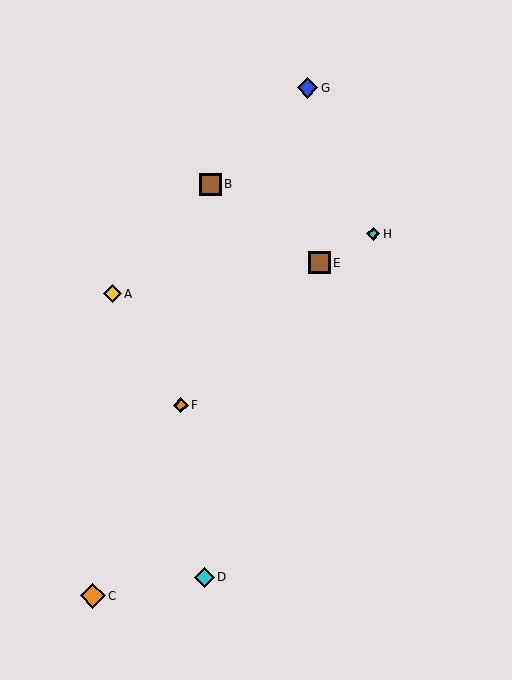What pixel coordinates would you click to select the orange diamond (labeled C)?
Click at (93, 596) to select the orange diamond C.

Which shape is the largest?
The orange diamond (labeled C) is the largest.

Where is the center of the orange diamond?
The center of the orange diamond is at (180, 405).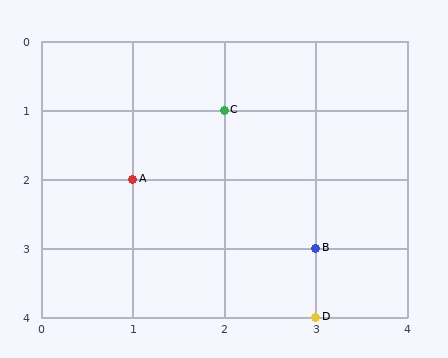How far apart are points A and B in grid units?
Points A and B are 2 columns and 1 row apart (about 2.2 grid units diagonally).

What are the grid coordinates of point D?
Point D is at grid coordinates (3, 4).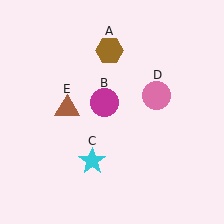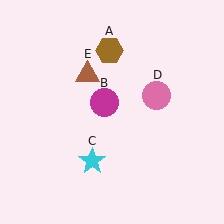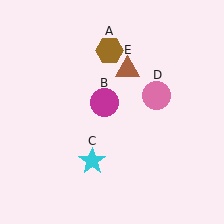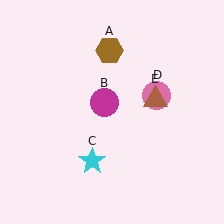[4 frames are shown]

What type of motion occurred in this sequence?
The brown triangle (object E) rotated clockwise around the center of the scene.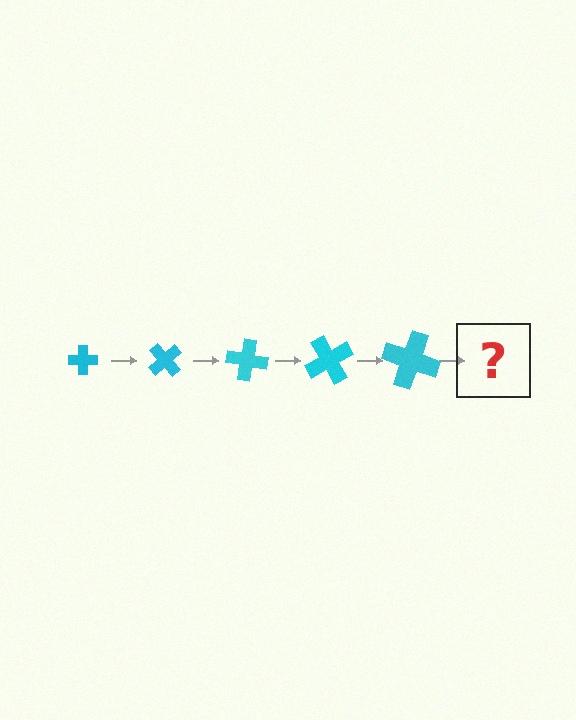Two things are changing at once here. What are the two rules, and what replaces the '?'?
The two rules are that the cross grows larger each step and it rotates 50 degrees each step. The '?' should be a cross, larger than the previous one and rotated 250 degrees from the start.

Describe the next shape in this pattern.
It should be a cross, larger than the previous one and rotated 250 degrees from the start.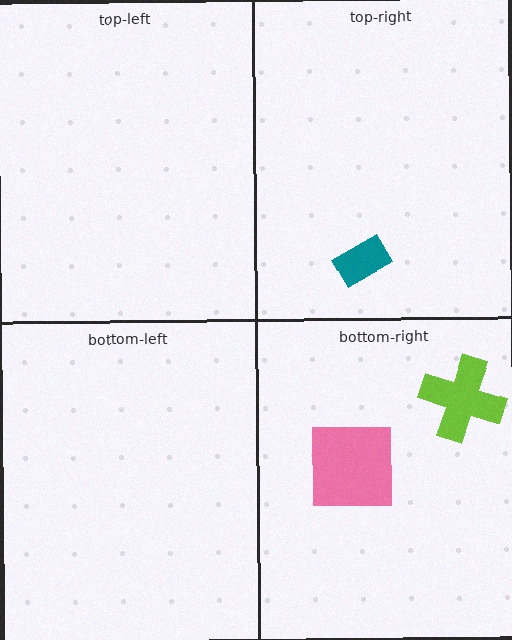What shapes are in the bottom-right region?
The pink square, the lime cross.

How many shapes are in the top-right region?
1.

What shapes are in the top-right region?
The teal rectangle.